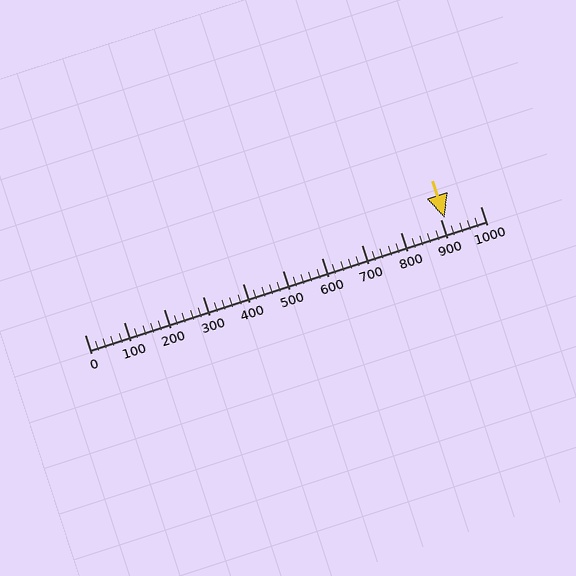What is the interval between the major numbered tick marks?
The major tick marks are spaced 100 units apart.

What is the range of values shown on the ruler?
The ruler shows values from 0 to 1000.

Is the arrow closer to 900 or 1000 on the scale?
The arrow is closer to 900.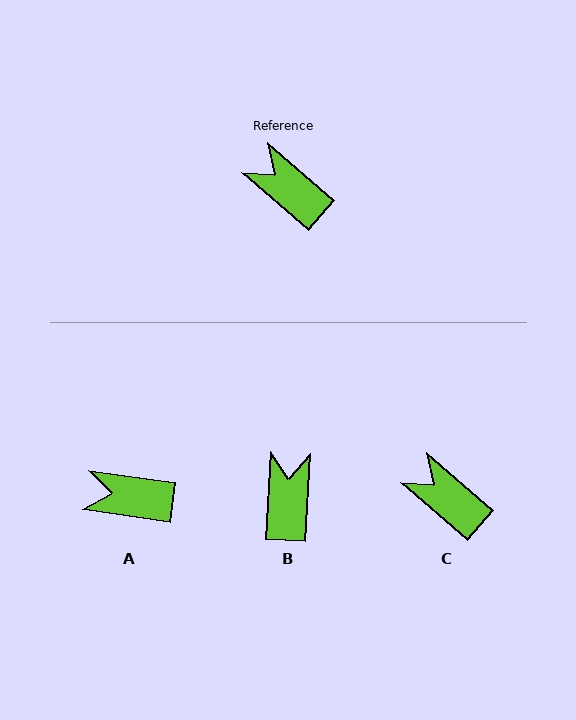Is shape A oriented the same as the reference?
No, it is off by about 33 degrees.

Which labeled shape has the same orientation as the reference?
C.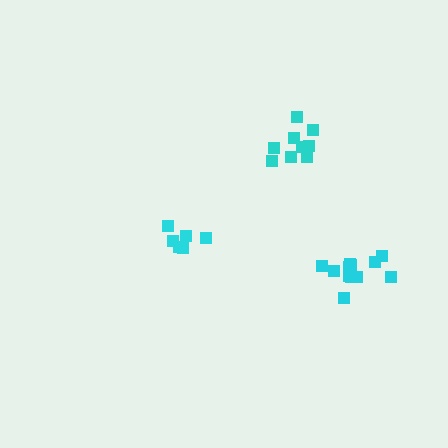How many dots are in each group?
Group 1: 6 dots, Group 2: 12 dots, Group 3: 10 dots (28 total).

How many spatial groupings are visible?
There are 3 spatial groupings.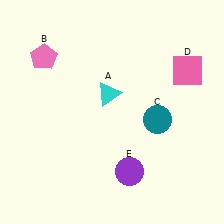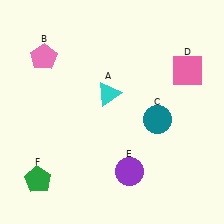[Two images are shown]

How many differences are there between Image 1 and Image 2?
There is 1 difference between the two images.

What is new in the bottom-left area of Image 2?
A green pentagon (F) was added in the bottom-left area of Image 2.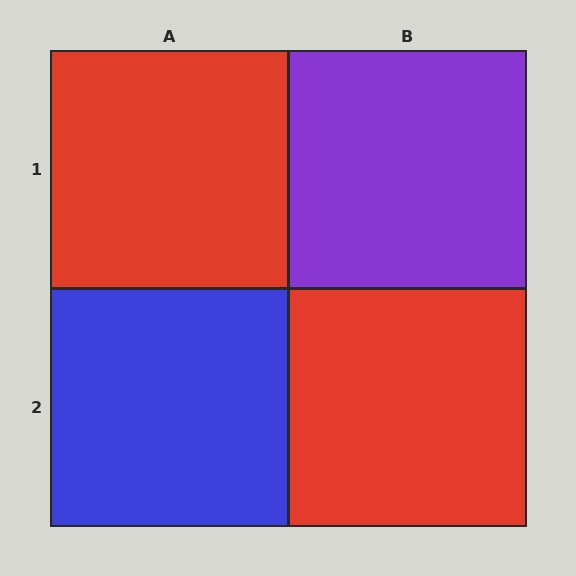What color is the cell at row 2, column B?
Red.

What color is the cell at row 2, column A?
Blue.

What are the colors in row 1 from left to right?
Red, purple.